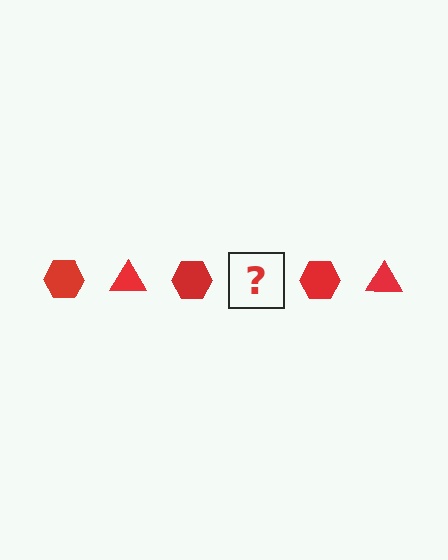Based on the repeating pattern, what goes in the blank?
The blank should be a red triangle.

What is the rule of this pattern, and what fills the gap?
The rule is that the pattern cycles through hexagon, triangle shapes in red. The gap should be filled with a red triangle.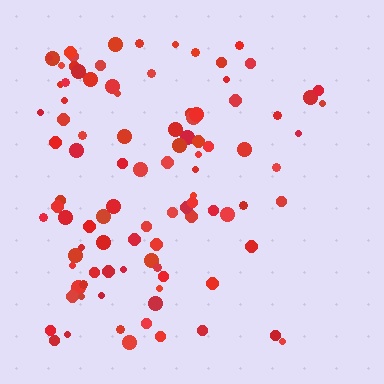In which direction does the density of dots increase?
From right to left, with the left side densest.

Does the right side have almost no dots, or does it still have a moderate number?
Still a moderate number, just noticeably fewer than the left.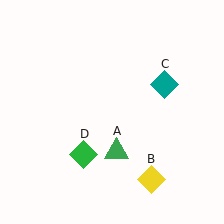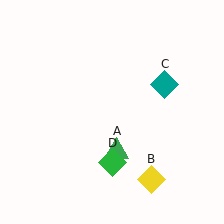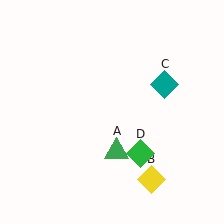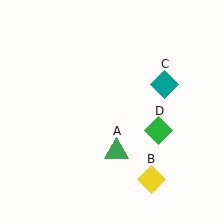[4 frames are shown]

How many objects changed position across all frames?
1 object changed position: green diamond (object D).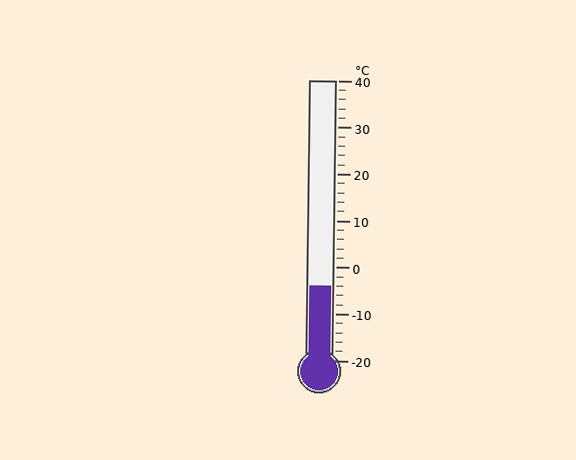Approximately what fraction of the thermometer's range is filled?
The thermometer is filled to approximately 25% of its range.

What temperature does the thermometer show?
The thermometer shows approximately -4°C.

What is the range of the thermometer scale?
The thermometer scale ranges from -20°C to 40°C.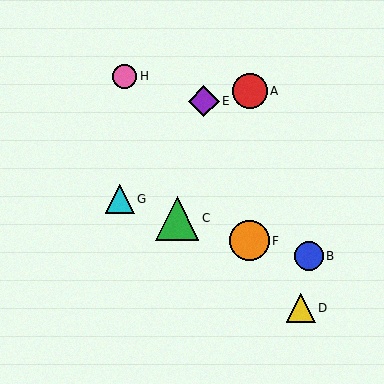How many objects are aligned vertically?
2 objects (A, F) are aligned vertically.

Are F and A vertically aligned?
Yes, both are at x≈250.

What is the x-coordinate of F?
Object F is at x≈250.